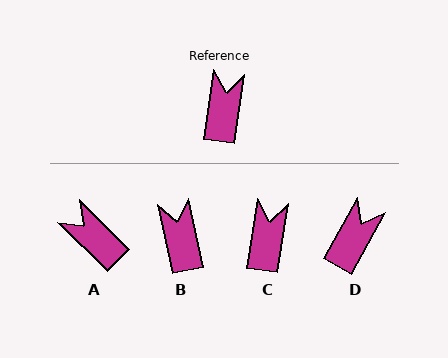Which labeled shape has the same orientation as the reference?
C.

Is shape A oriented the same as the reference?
No, it is off by about 54 degrees.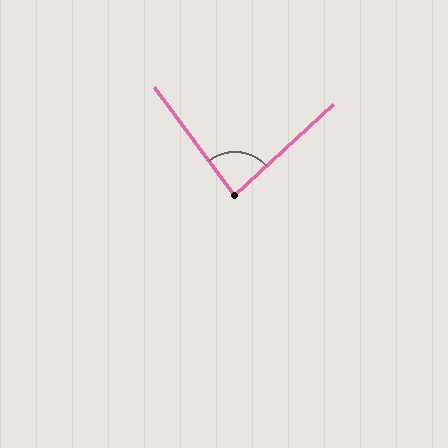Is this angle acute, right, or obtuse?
It is acute.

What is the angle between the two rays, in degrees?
Approximately 84 degrees.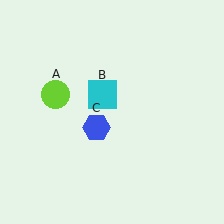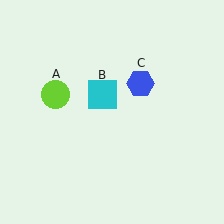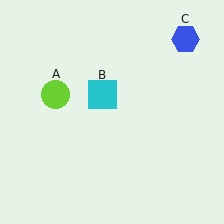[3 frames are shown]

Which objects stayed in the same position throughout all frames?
Lime circle (object A) and cyan square (object B) remained stationary.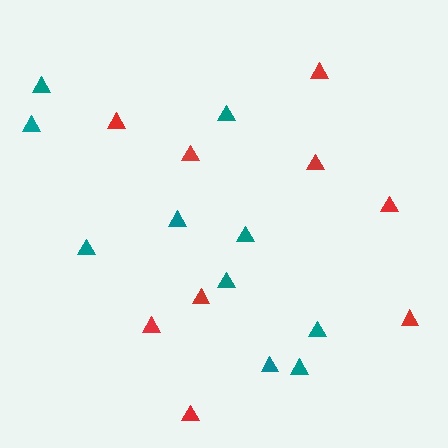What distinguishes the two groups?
There are 2 groups: one group of red triangles (9) and one group of teal triangles (10).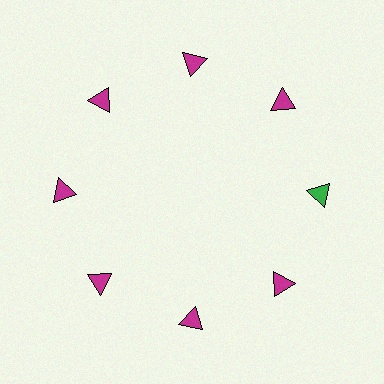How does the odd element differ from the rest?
It has a different color: green instead of magenta.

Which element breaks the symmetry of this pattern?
The green triangle at roughly the 3 o'clock position breaks the symmetry. All other shapes are magenta triangles.